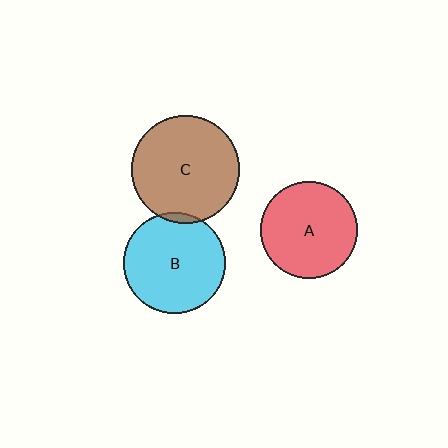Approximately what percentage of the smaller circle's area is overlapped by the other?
Approximately 5%.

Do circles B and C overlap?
Yes.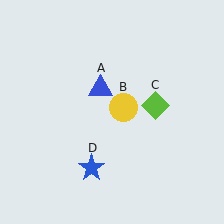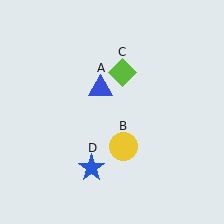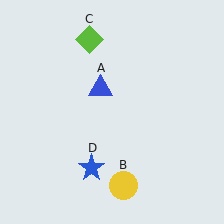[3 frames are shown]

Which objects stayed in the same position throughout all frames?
Blue triangle (object A) and blue star (object D) remained stationary.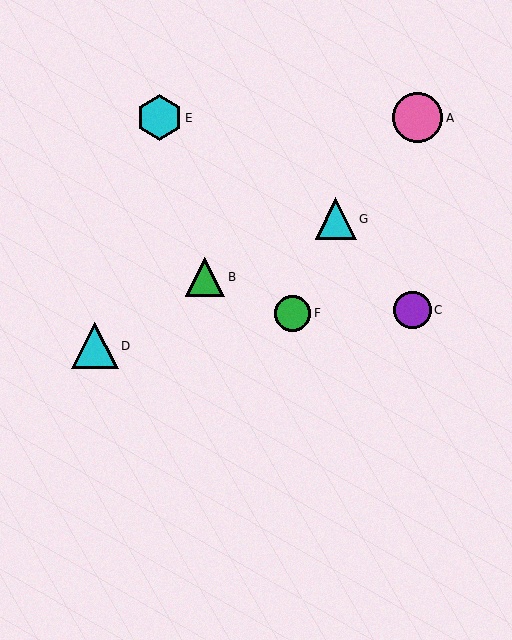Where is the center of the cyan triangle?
The center of the cyan triangle is at (336, 219).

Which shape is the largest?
The pink circle (labeled A) is the largest.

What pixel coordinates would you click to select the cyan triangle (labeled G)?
Click at (336, 219) to select the cyan triangle G.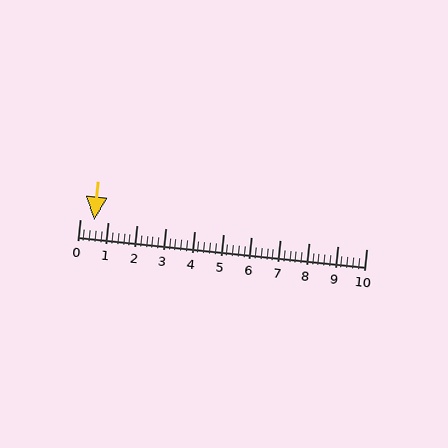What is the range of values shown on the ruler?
The ruler shows values from 0 to 10.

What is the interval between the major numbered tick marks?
The major tick marks are spaced 1 units apart.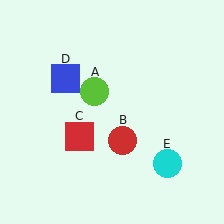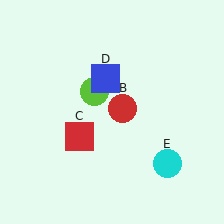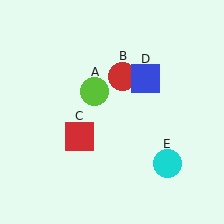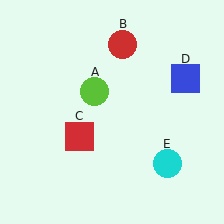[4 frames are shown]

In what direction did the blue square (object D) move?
The blue square (object D) moved right.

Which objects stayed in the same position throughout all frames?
Lime circle (object A) and red square (object C) and cyan circle (object E) remained stationary.